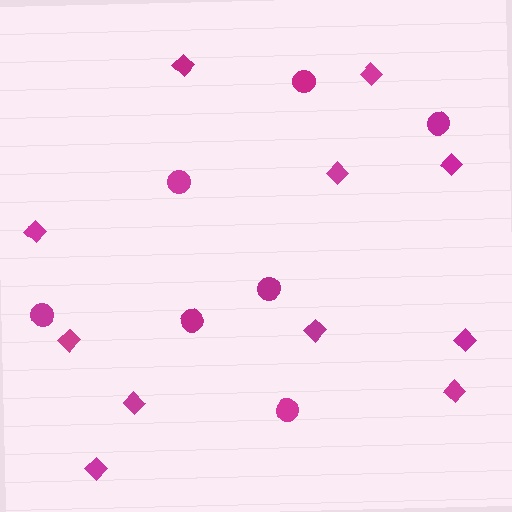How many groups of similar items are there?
There are 2 groups: one group of circles (7) and one group of diamonds (11).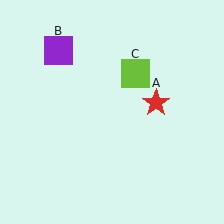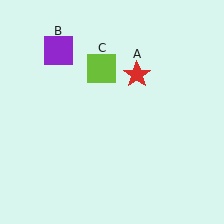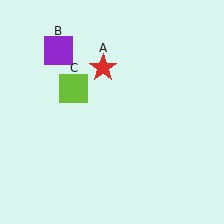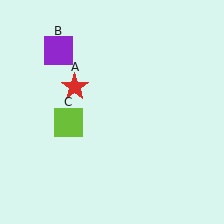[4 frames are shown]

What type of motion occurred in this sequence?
The red star (object A), lime square (object C) rotated counterclockwise around the center of the scene.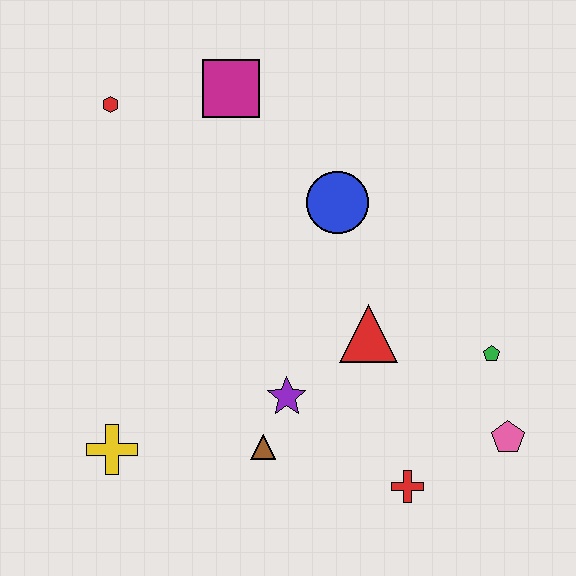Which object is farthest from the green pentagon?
The red hexagon is farthest from the green pentagon.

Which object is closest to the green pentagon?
The pink pentagon is closest to the green pentagon.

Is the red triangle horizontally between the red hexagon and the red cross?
Yes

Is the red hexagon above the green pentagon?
Yes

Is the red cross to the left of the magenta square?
No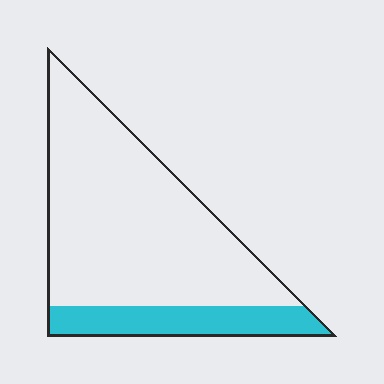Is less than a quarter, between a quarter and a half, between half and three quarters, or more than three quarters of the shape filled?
Less than a quarter.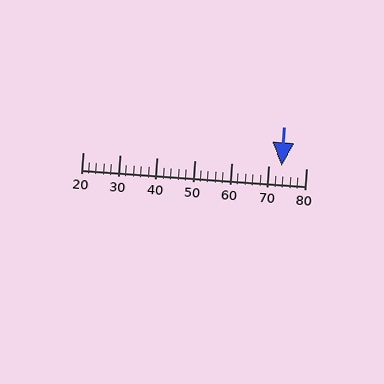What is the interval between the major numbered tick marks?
The major tick marks are spaced 10 units apart.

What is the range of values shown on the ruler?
The ruler shows values from 20 to 80.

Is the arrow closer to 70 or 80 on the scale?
The arrow is closer to 70.